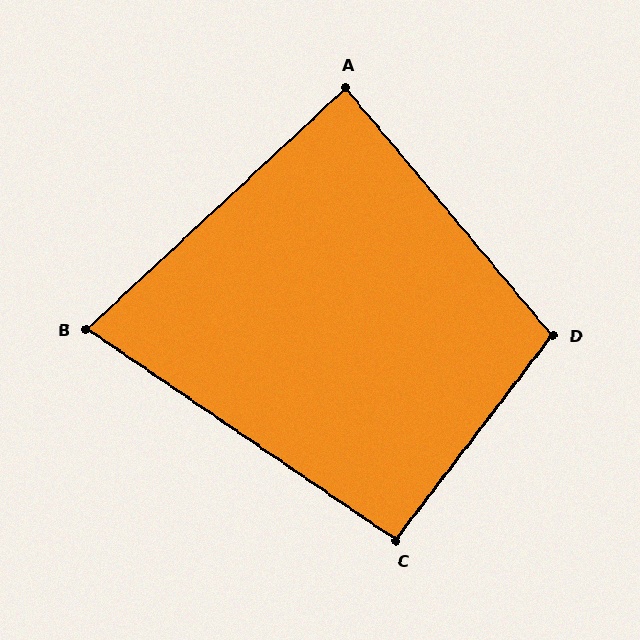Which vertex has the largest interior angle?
D, at approximately 103 degrees.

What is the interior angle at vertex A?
Approximately 87 degrees (approximately right).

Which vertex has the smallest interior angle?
B, at approximately 77 degrees.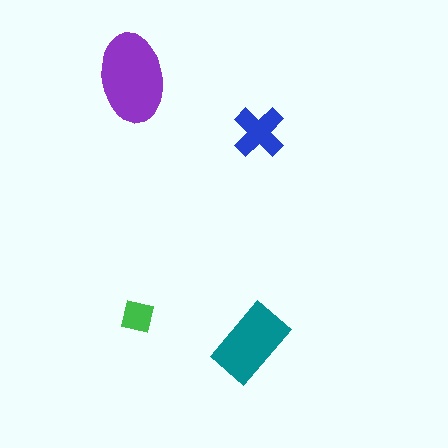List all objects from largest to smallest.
The purple ellipse, the teal rectangle, the blue cross, the green square.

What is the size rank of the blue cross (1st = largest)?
3rd.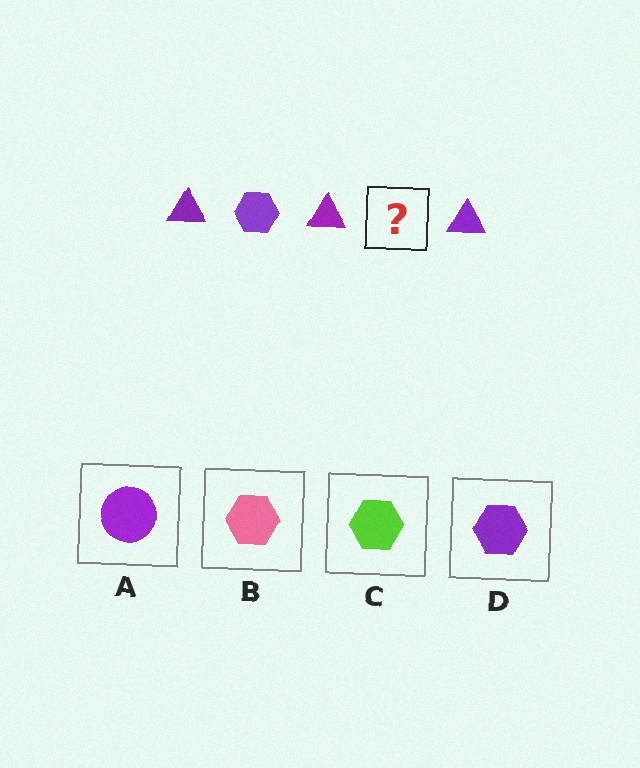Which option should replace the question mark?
Option D.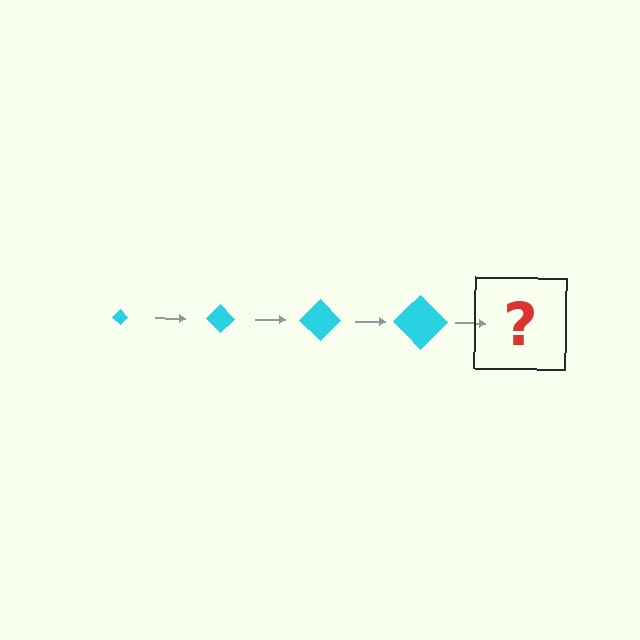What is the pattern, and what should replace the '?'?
The pattern is that the diamond gets progressively larger each step. The '?' should be a cyan diamond, larger than the previous one.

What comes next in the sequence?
The next element should be a cyan diamond, larger than the previous one.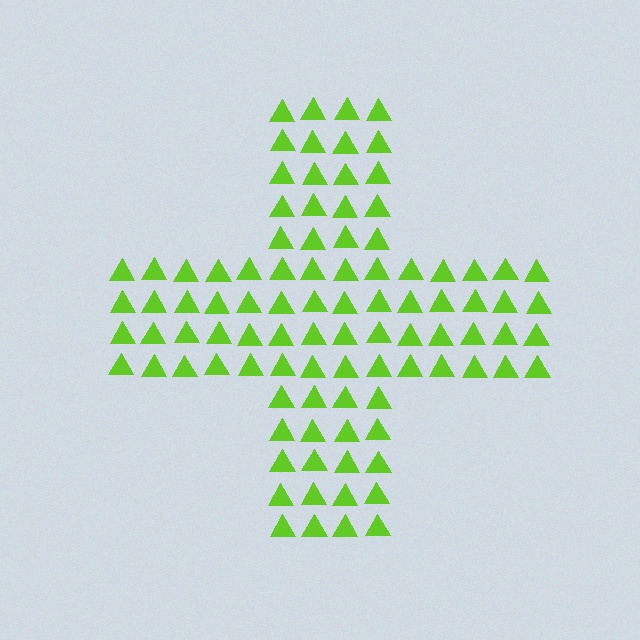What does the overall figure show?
The overall figure shows a cross.